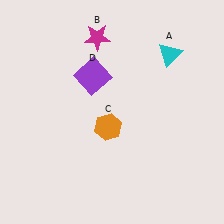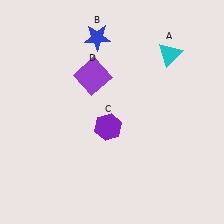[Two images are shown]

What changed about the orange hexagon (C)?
In Image 1, C is orange. In Image 2, it changed to purple.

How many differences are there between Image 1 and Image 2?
There are 2 differences between the two images.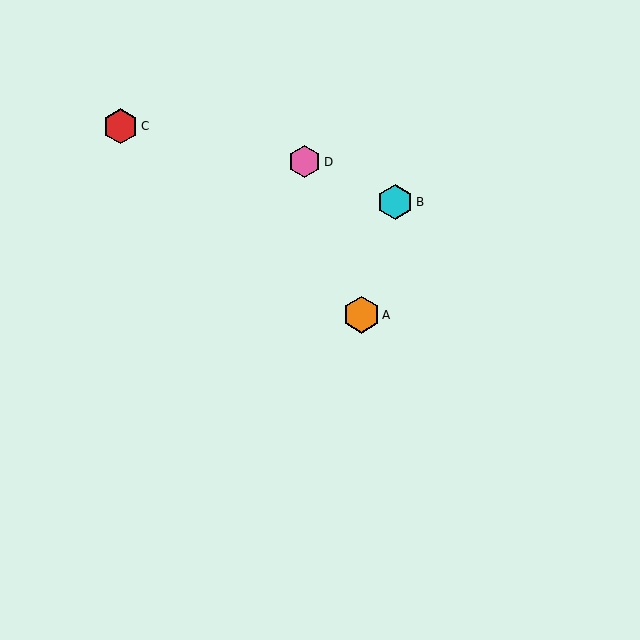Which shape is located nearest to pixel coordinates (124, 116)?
The red hexagon (labeled C) at (120, 126) is nearest to that location.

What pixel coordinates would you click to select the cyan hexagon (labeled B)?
Click at (395, 202) to select the cyan hexagon B.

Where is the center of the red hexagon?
The center of the red hexagon is at (120, 126).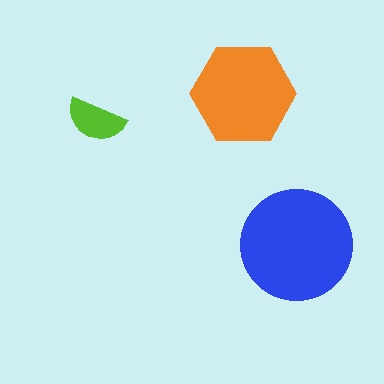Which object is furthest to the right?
The blue circle is rightmost.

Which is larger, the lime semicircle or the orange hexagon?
The orange hexagon.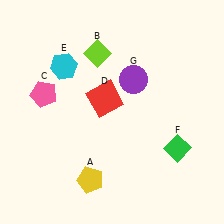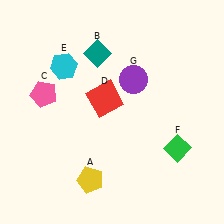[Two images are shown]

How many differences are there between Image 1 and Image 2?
There is 1 difference between the two images.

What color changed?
The diamond (B) changed from lime in Image 1 to teal in Image 2.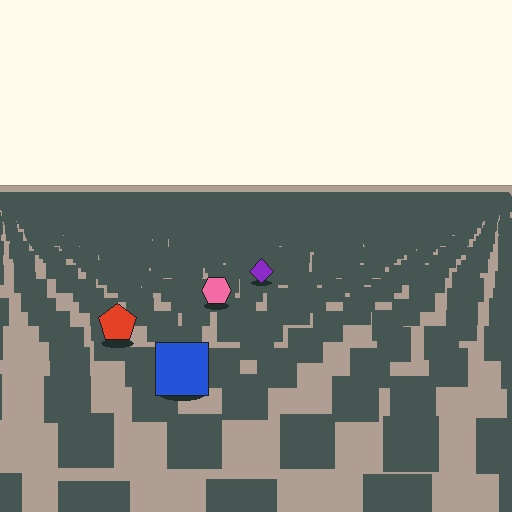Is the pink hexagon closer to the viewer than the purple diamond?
Yes. The pink hexagon is closer — you can tell from the texture gradient: the ground texture is coarser near it.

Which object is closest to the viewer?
The blue square is closest. The texture marks near it are larger and more spread out.